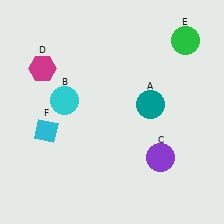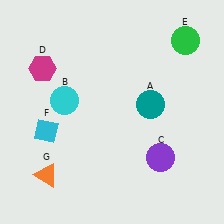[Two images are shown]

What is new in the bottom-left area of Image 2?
An orange triangle (G) was added in the bottom-left area of Image 2.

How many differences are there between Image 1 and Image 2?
There is 1 difference between the two images.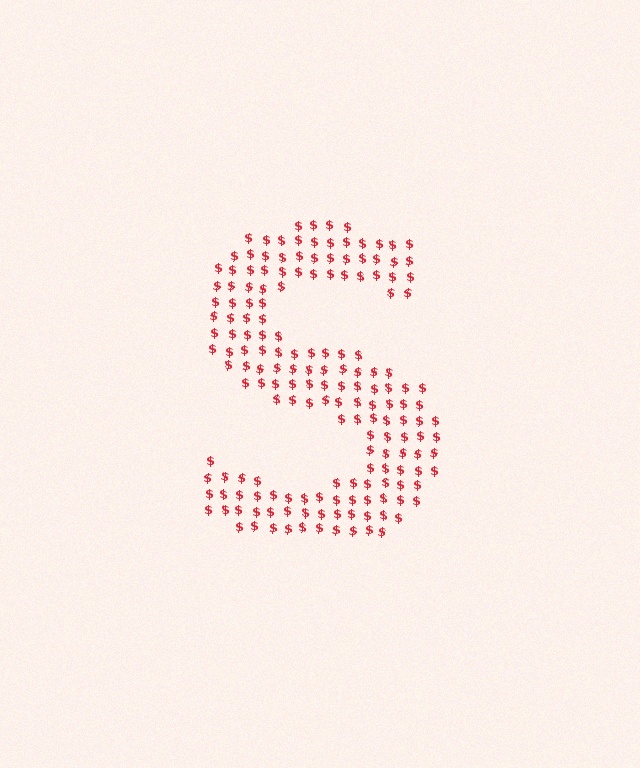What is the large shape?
The large shape is the letter S.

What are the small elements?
The small elements are dollar signs.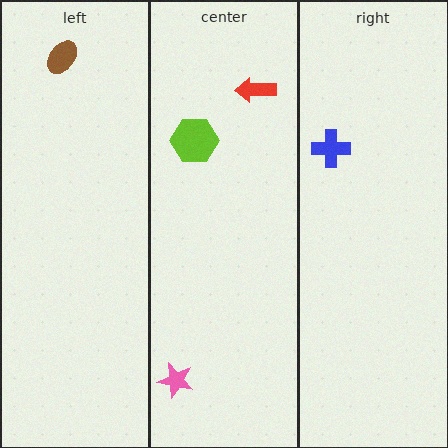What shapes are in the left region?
The brown ellipse.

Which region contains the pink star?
The center region.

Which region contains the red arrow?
The center region.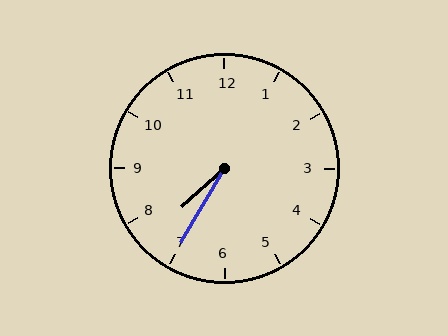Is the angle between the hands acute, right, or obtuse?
It is acute.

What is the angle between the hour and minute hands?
Approximately 18 degrees.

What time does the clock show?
7:35.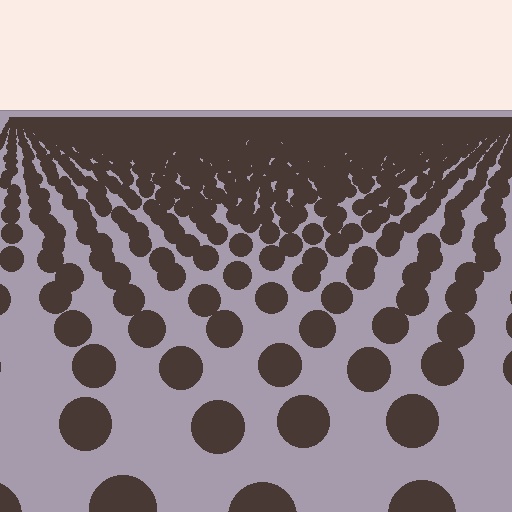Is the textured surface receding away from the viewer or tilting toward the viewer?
The surface is receding away from the viewer. Texture elements get smaller and denser toward the top.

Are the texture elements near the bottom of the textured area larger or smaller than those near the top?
Larger. Near the bottom, elements are closer to the viewer and appear at a bigger on-screen size.